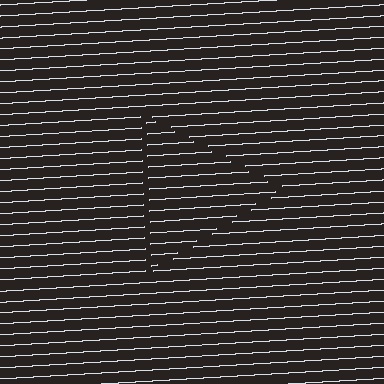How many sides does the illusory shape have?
3 sides — the line-ends trace a triangle.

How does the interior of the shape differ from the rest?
The interior of the shape contains the same grating, shifted by half a period — the contour is defined by the phase discontinuity where line-ends from the inner and outer gratings abut.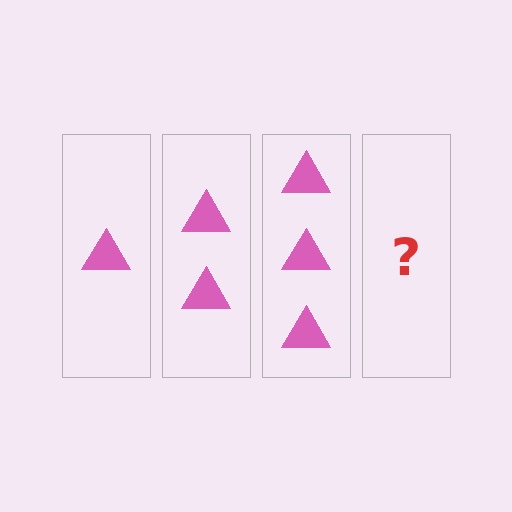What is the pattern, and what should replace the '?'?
The pattern is that each step adds one more triangle. The '?' should be 4 triangles.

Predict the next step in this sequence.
The next step is 4 triangles.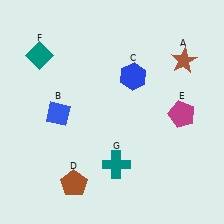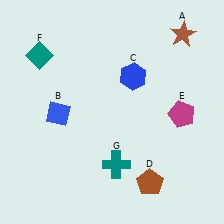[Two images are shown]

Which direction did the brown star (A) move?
The brown star (A) moved up.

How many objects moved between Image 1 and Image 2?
2 objects moved between the two images.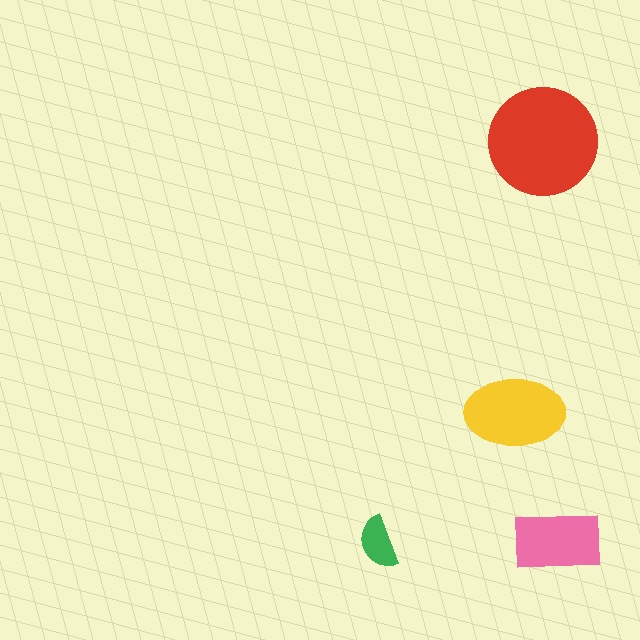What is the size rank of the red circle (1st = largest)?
1st.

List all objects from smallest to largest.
The green semicircle, the pink rectangle, the yellow ellipse, the red circle.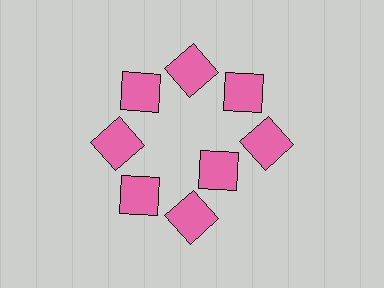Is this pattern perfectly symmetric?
No. The 8 pink squares are arranged in a ring, but one element near the 4 o'clock position is pulled inward toward the center, breaking the 8-fold rotational symmetry.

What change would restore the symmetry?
The symmetry would be restored by moving it outward, back onto the ring so that all 8 squares sit at equal angles and equal distance from the center.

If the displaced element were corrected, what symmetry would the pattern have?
It would have 8-fold rotational symmetry — the pattern would map onto itself every 45 degrees.